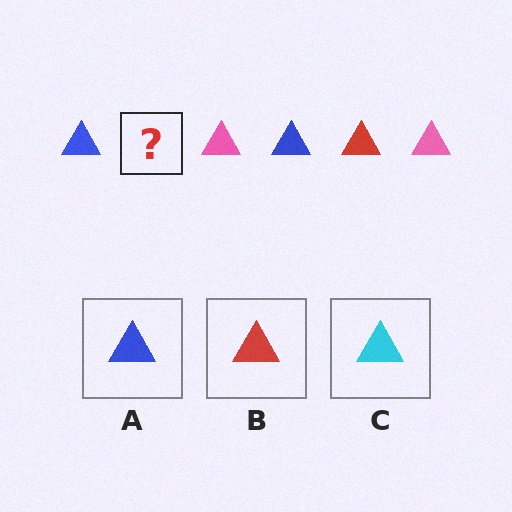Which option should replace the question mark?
Option B.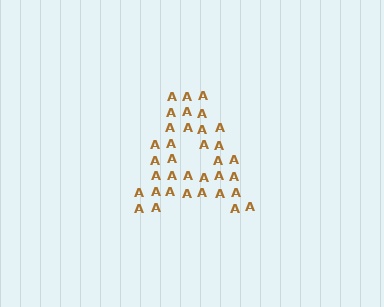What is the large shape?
The large shape is the letter A.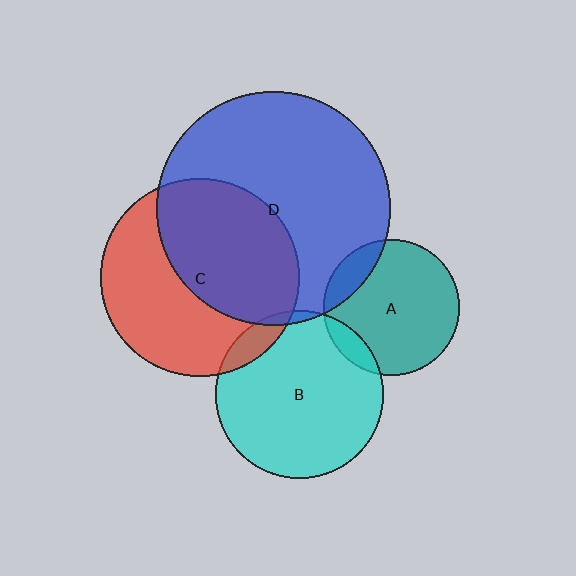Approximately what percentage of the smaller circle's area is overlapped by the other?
Approximately 15%.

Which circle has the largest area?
Circle D (blue).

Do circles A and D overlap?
Yes.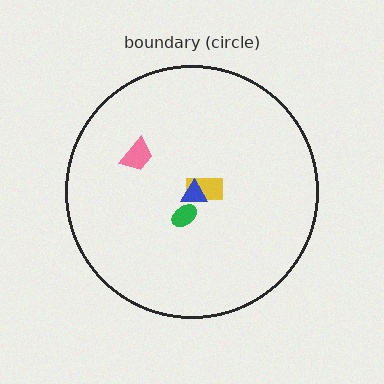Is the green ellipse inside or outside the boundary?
Inside.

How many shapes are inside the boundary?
4 inside, 0 outside.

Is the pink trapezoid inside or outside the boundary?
Inside.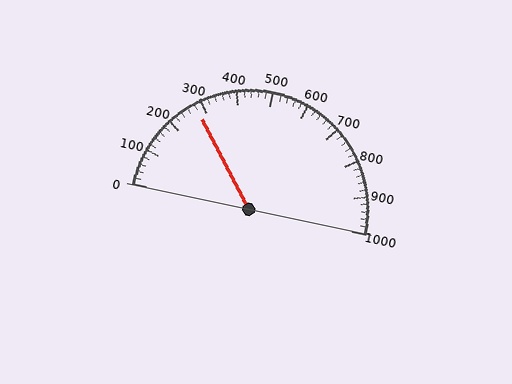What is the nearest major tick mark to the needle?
The nearest major tick mark is 300.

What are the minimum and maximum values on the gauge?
The gauge ranges from 0 to 1000.